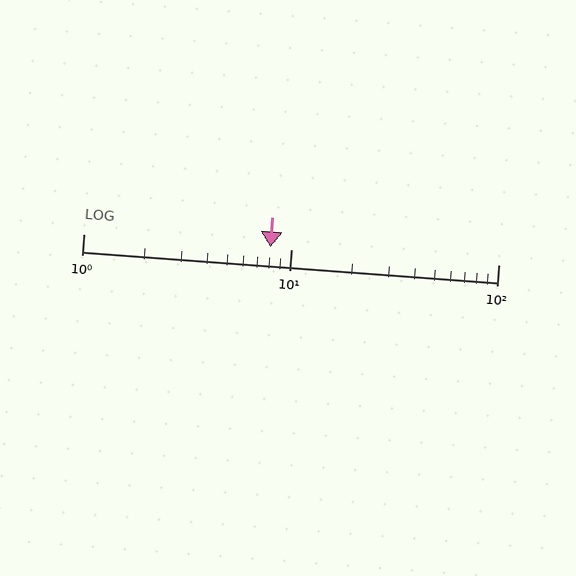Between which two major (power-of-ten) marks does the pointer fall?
The pointer is between 1 and 10.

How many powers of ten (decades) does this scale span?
The scale spans 2 decades, from 1 to 100.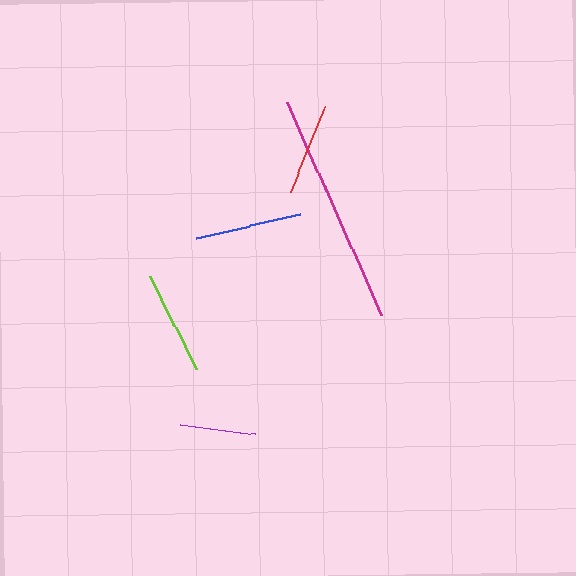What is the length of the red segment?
The red segment is approximately 92 pixels long.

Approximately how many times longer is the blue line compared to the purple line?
The blue line is approximately 1.4 times the length of the purple line.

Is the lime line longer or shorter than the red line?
The lime line is longer than the red line.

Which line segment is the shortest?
The purple line is the shortest at approximately 76 pixels.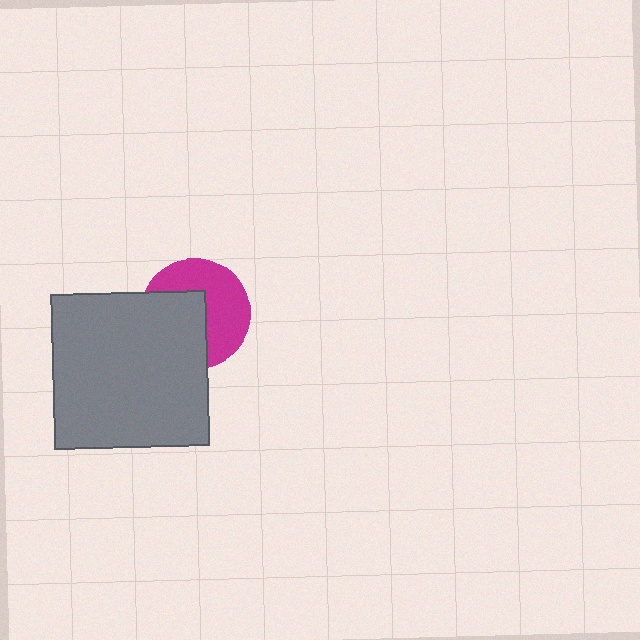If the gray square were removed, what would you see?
You would see the complete magenta circle.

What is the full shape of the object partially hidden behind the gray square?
The partially hidden object is a magenta circle.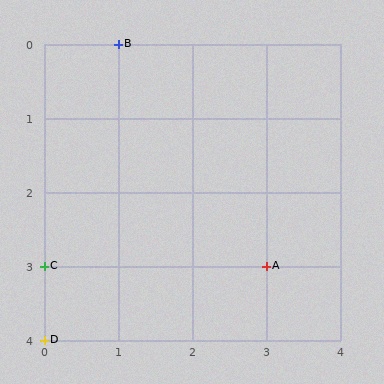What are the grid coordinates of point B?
Point B is at grid coordinates (1, 0).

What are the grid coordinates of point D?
Point D is at grid coordinates (0, 4).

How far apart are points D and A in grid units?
Points D and A are 3 columns and 1 row apart (about 3.2 grid units diagonally).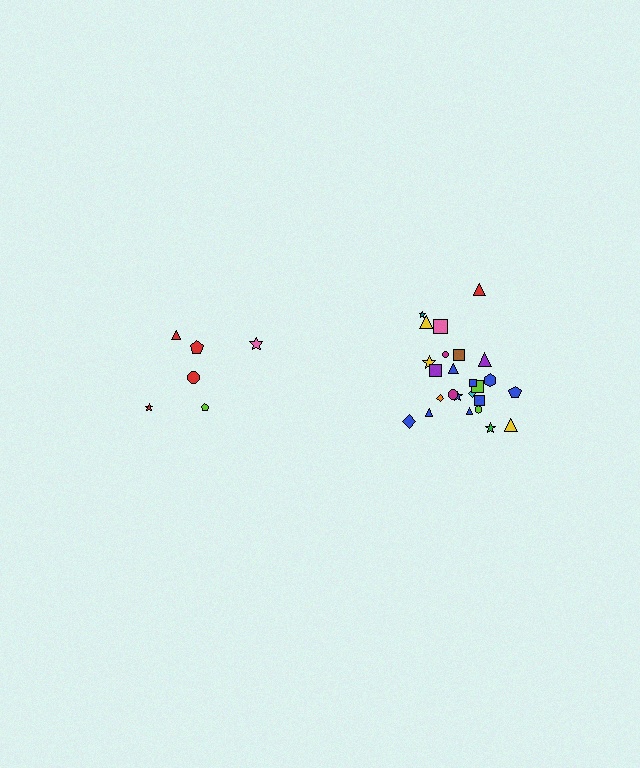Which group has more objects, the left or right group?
The right group.